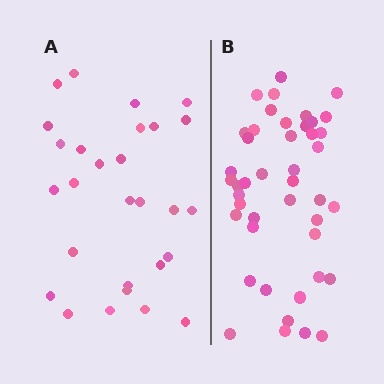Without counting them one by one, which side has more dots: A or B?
Region B (the right region) has more dots.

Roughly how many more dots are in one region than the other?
Region B has approximately 15 more dots than region A.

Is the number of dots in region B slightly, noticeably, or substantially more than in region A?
Region B has substantially more. The ratio is roughly 1.6 to 1.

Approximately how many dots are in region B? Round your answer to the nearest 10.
About 40 dots. (The exact count is 44, which rounds to 40.)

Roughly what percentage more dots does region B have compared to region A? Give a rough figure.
About 55% more.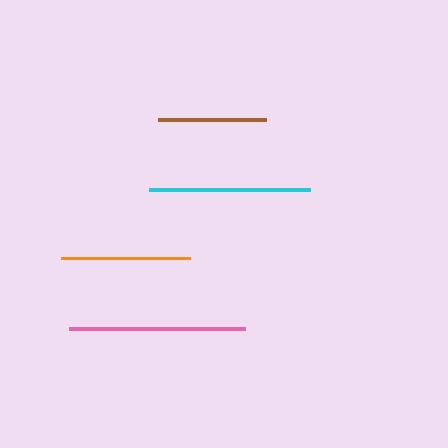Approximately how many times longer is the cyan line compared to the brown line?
The cyan line is approximately 1.5 times the length of the brown line.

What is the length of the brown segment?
The brown segment is approximately 108 pixels long.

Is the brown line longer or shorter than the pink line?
The pink line is longer than the brown line.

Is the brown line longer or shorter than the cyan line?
The cyan line is longer than the brown line.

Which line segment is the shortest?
The brown line is the shortest at approximately 108 pixels.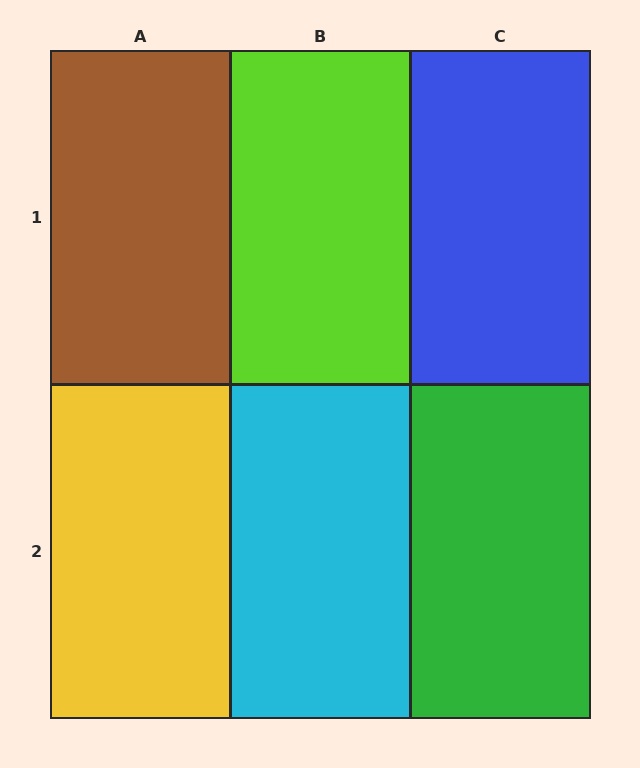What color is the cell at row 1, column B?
Lime.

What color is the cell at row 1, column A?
Brown.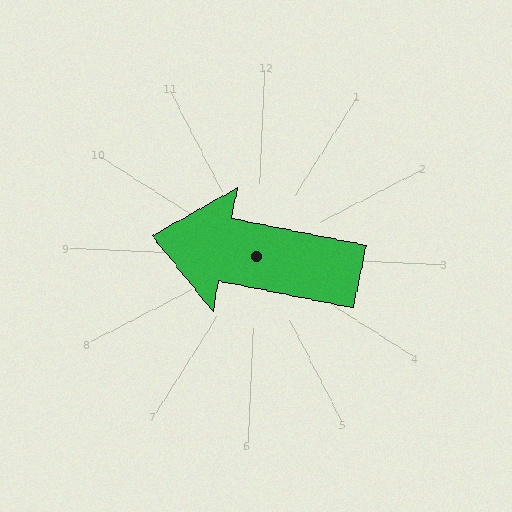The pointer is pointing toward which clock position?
Roughly 9 o'clock.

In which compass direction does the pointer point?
West.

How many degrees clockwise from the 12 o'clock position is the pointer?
Approximately 279 degrees.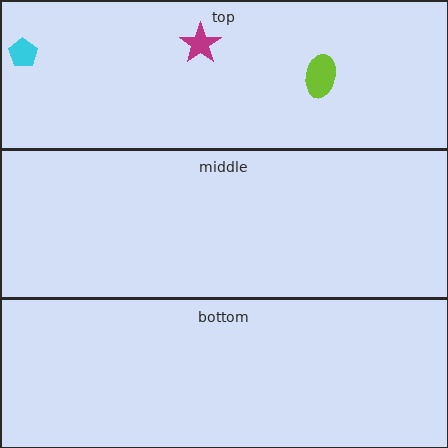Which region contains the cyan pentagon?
The top region.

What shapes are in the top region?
The cyan pentagon, the magenta star, the lime ellipse.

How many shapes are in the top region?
3.